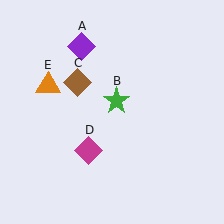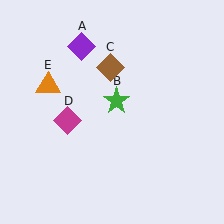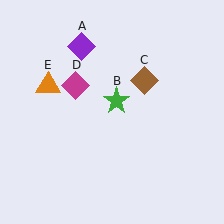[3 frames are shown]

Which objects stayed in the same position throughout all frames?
Purple diamond (object A) and green star (object B) and orange triangle (object E) remained stationary.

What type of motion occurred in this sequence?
The brown diamond (object C), magenta diamond (object D) rotated clockwise around the center of the scene.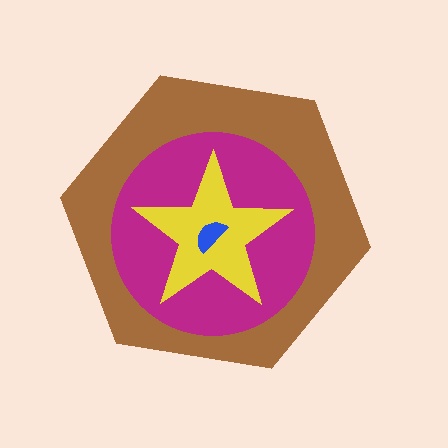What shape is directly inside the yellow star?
The blue semicircle.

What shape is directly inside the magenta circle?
The yellow star.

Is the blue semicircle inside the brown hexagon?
Yes.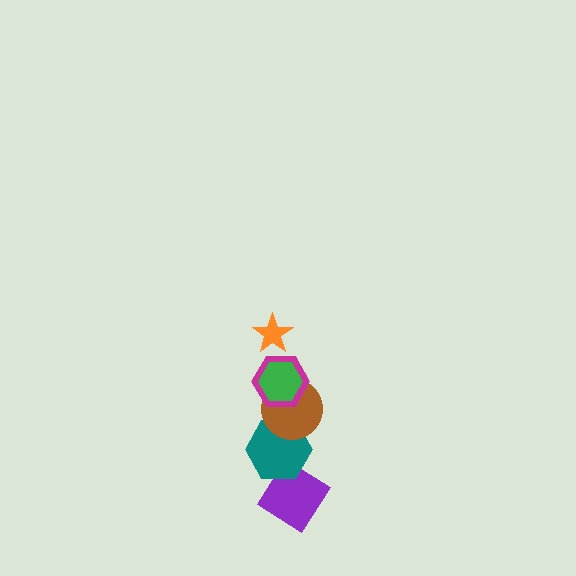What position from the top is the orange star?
The orange star is 1st from the top.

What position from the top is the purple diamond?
The purple diamond is 6th from the top.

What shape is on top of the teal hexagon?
The brown circle is on top of the teal hexagon.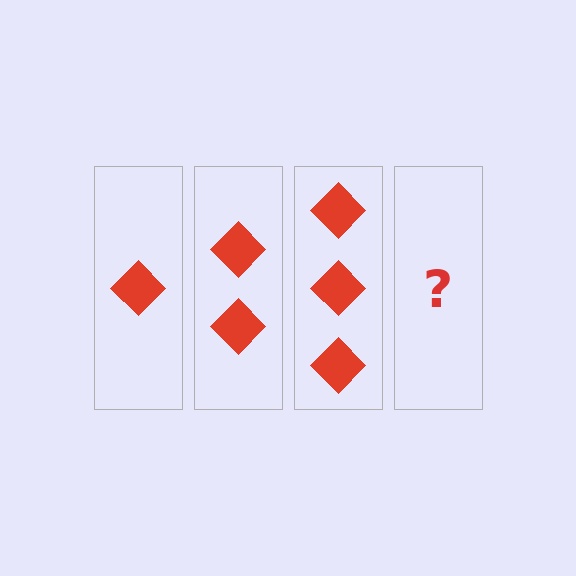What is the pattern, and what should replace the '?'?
The pattern is that each step adds one more diamond. The '?' should be 4 diamonds.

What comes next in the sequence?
The next element should be 4 diamonds.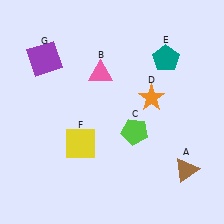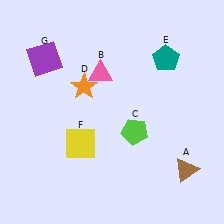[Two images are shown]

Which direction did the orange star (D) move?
The orange star (D) moved left.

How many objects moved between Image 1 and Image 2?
1 object moved between the two images.